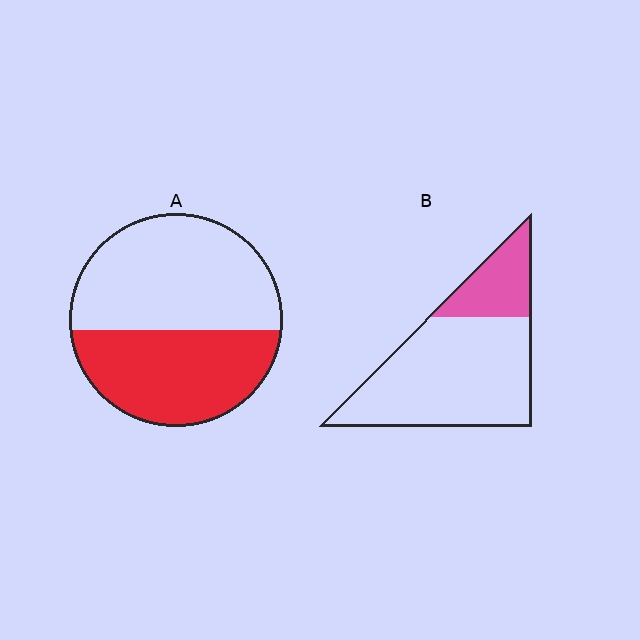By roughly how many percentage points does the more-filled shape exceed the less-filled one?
By roughly 20 percentage points (A over B).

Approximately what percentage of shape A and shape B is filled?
A is approximately 45% and B is approximately 25%.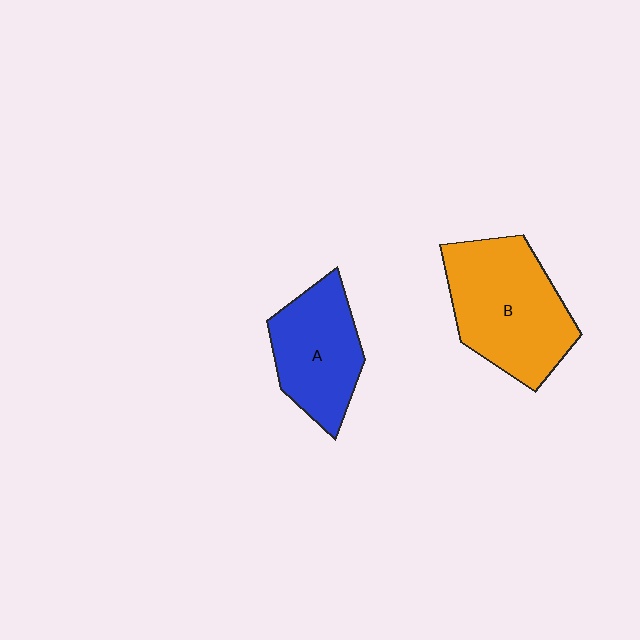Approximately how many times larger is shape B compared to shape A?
Approximately 1.4 times.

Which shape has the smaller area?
Shape A (blue).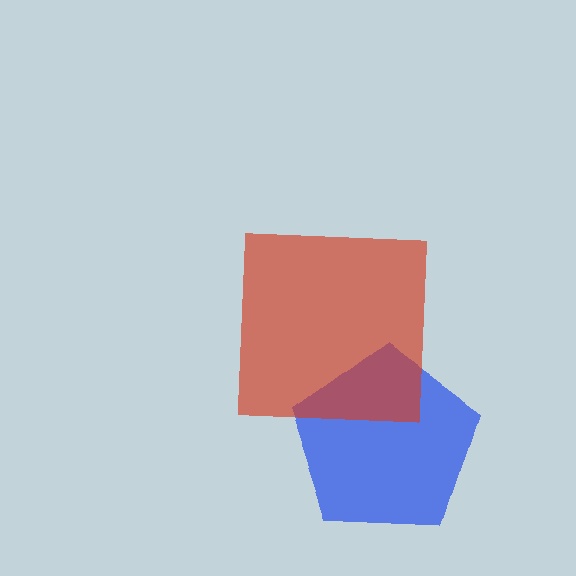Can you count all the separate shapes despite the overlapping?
Yes, there are 2 separate shapes.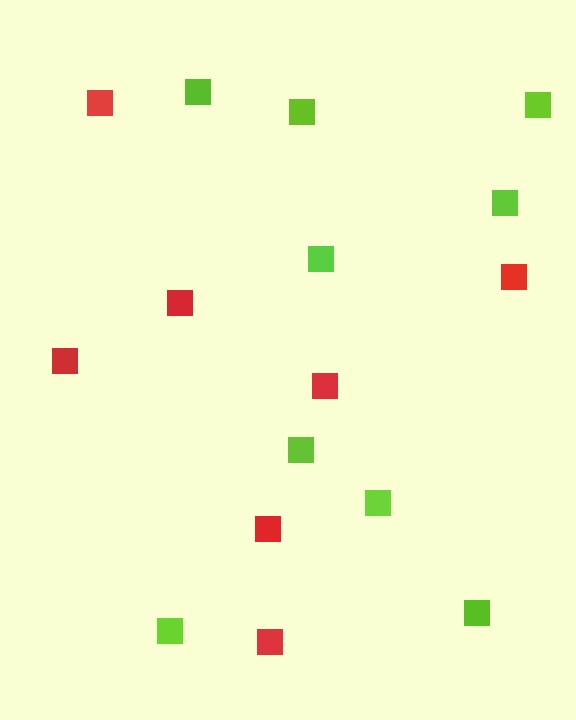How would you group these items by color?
There are 2 groups: one group of red squares (7) and one group of lime squares (9).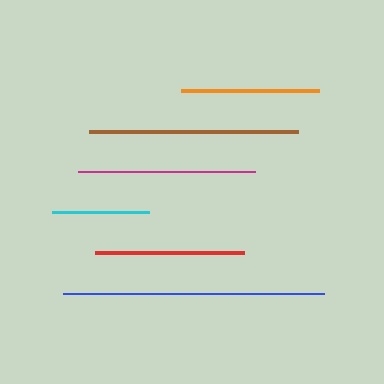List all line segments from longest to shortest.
From longest to shortest: blue, brown, magenta, red, orange, cyan.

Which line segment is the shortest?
The cyan line is the shortest at approximately 96 pixels.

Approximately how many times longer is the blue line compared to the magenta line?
The blue line is approximately 1.5 times the length of the magenta line.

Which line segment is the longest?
The blue line is the longest at approximately 261 pixels.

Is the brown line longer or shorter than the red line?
The brown line is longer than the red line.